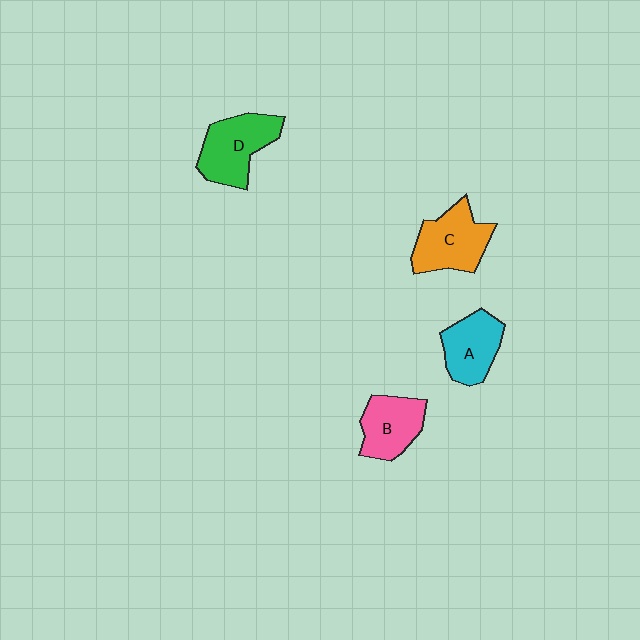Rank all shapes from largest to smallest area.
From largest to smallest: D (green), C (orange), B (pink), A (cyan).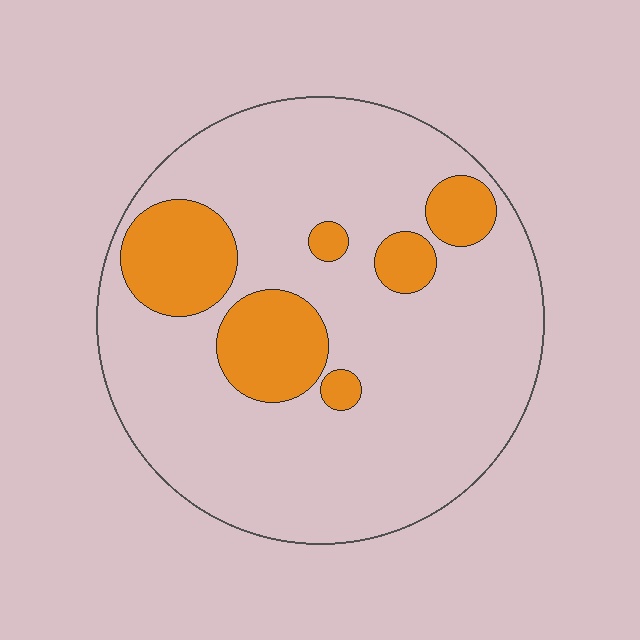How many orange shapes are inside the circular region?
6.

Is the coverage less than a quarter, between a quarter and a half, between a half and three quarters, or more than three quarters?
Less than a quarter.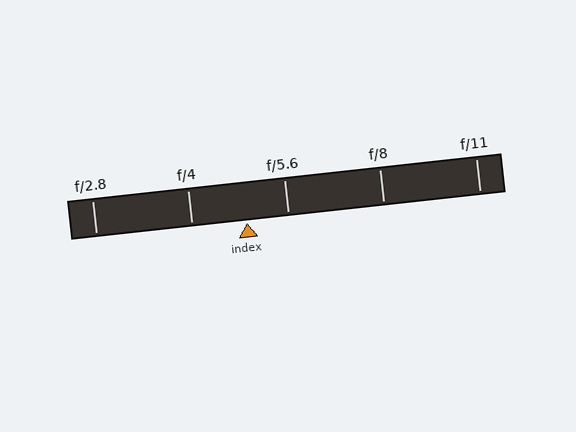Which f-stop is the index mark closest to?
The index mark is closest to f/5.6.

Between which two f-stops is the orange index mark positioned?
The index mark is between f/4 and f/5.6.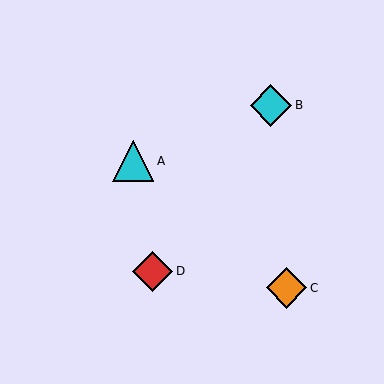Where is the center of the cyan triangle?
The center of the cyan triangle is at (133, 161).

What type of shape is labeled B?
Shape B is a cyan diamond.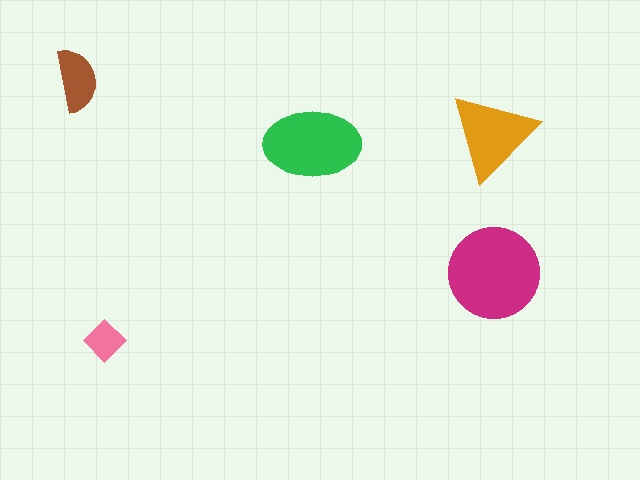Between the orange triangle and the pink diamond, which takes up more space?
The orange triangle.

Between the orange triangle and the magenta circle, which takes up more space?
The magenta circle.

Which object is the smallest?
The pink diamond.